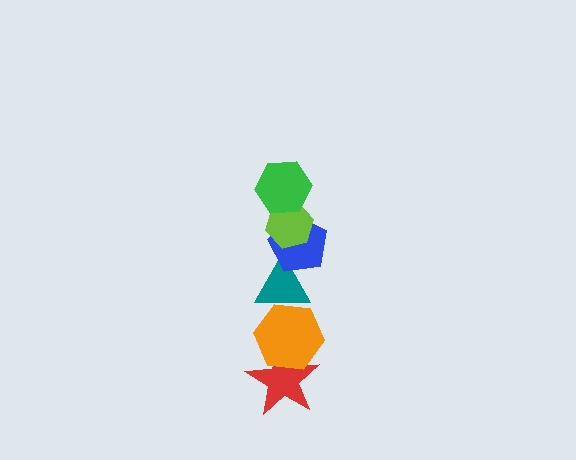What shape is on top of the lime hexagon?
The green hexagon is on top of the lime hexagon.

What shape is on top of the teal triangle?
The blue pentagon is on top of the teal triangle.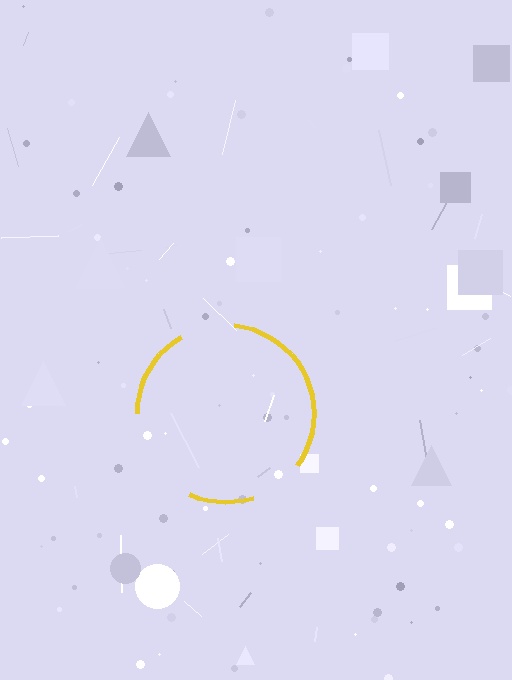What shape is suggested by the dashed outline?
The dashed outline suggests a circle.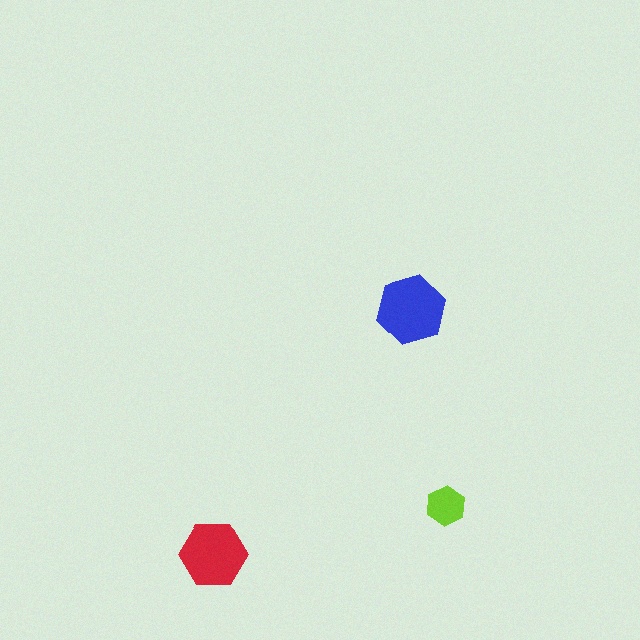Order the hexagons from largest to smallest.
the blue one, the red one, the lime one.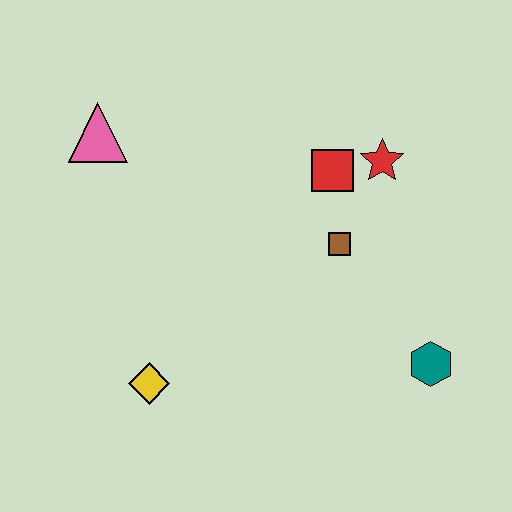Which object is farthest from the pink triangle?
The teal hexagon is farthest from the pink triangle.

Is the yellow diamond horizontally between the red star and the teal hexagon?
No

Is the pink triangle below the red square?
No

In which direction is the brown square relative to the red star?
The brown square is below the red star.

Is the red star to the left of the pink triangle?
No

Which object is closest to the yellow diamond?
The brown square is closest to the yellow diamond.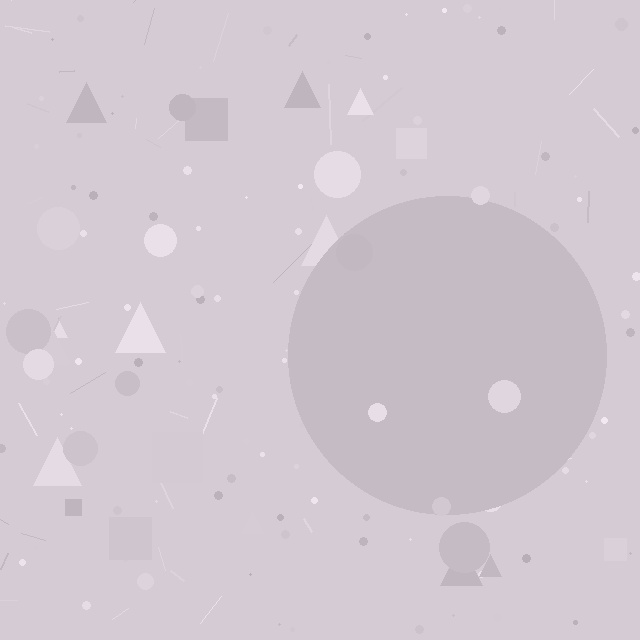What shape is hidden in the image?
A circle is hidden in the image.